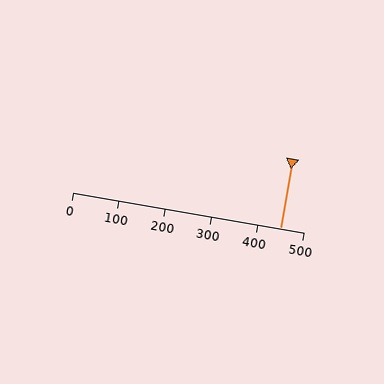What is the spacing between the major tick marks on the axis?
The major ticks are spaced 100 apart.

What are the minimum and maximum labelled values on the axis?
The axis runs from 0 to 500.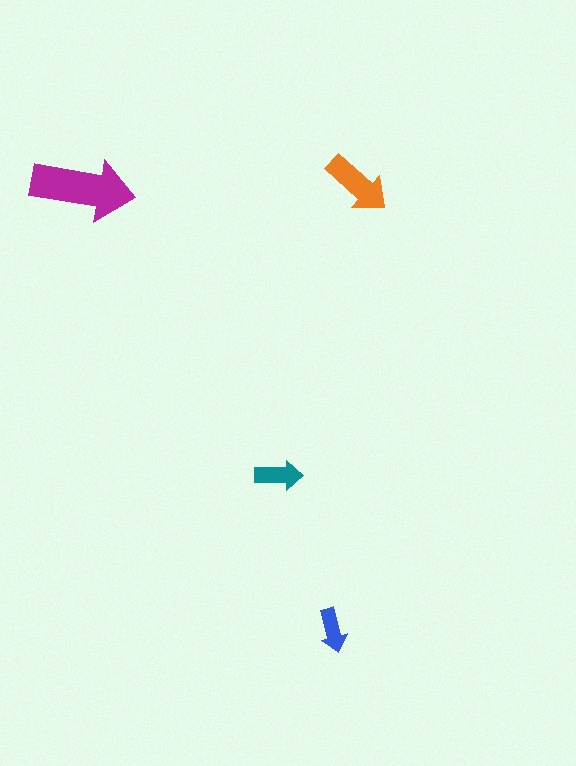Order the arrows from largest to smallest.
the magenta one, the orange one, the teal one, the blue one.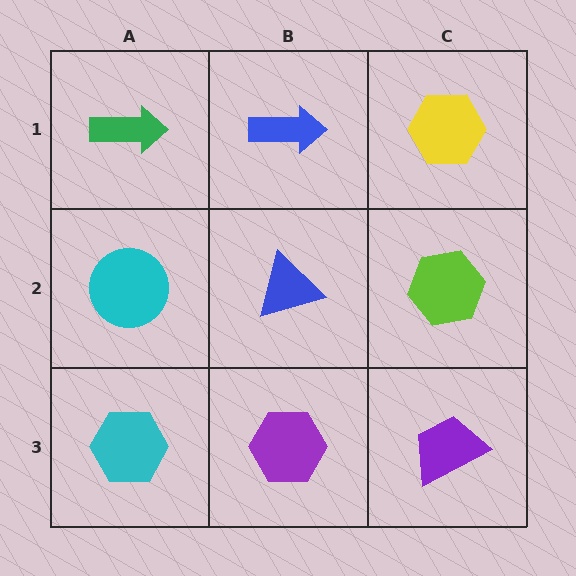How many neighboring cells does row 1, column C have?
2.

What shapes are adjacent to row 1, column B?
A blue triangle (row 2, column B), a green arrow (row 1, column A), a yellow hexagon (row 1, column C).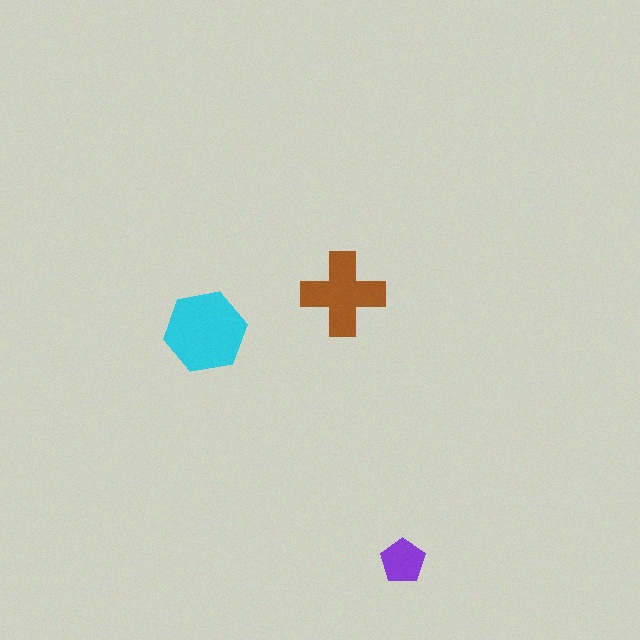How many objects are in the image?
There are 3 objects in the image.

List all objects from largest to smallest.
The cyan hexagon, the brown cross, the purple pentagon.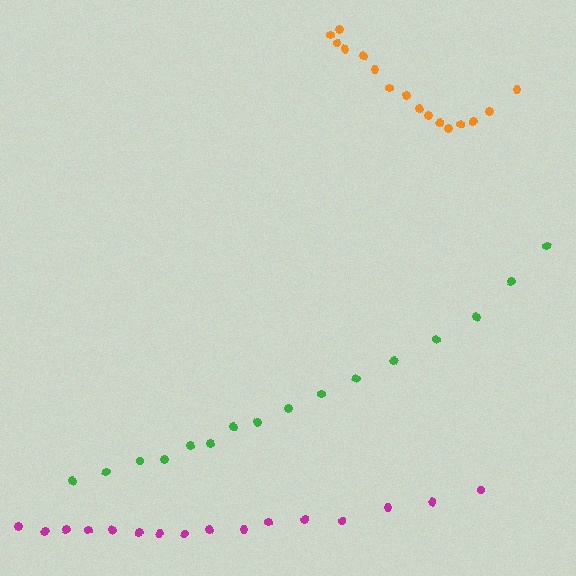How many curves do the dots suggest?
There are 3 distinct paths.